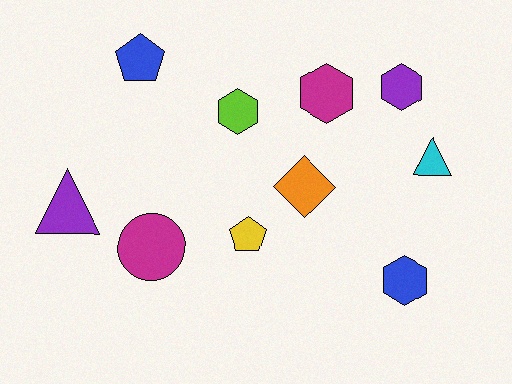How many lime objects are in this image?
There is 1 lime object.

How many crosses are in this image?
There are no crosses.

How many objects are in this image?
There are 10 objects.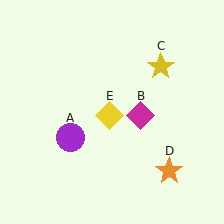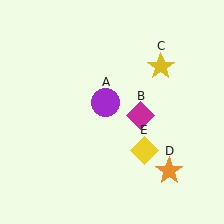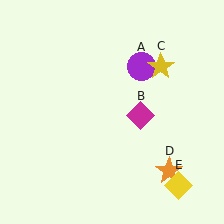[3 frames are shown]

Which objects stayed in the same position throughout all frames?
Magenta diamond (object B) and yellow star (object C) and orange star (object D) remained stationary.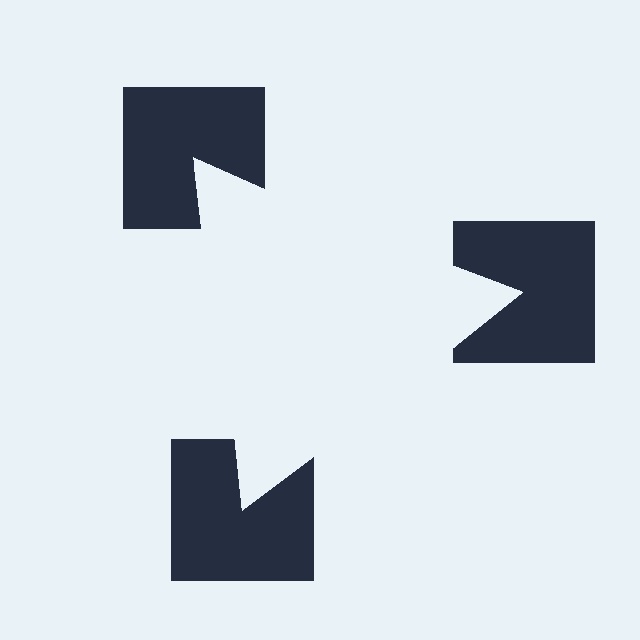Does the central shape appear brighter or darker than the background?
It typically appears slightly brighter than the background, even though no actual brightness change is drawn.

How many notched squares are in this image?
There are 3 — one at each vertex of the illusory triangle.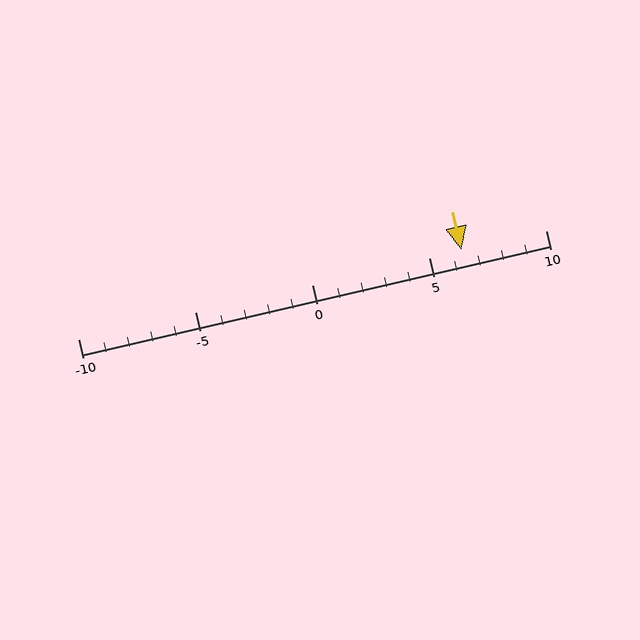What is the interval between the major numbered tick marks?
The major tick marks are spaced 5 units apart.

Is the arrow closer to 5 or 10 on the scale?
The arrow is closer to 5.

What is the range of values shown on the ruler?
The ruler shows values from -10 to 10.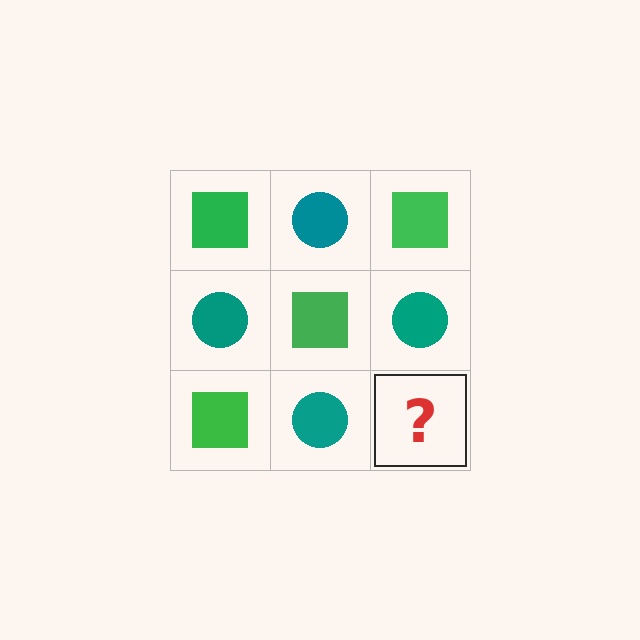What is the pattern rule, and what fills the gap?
The rule is that it alternates green square and teal circle in a checkerboard pattern. The gap should be filled with a green square.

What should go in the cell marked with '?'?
The missing cell should contain a green square.